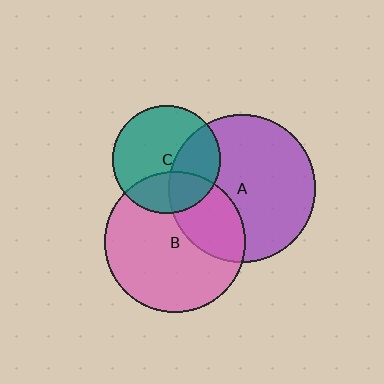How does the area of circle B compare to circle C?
Approximately 1.7 times.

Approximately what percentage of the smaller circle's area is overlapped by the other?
Approximately 30%.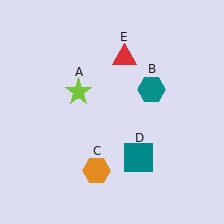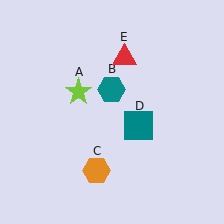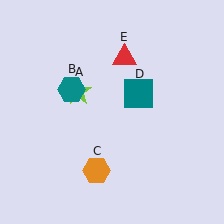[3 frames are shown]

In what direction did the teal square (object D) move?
The teal square (object D) moved up.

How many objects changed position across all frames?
2 objects changed position: teal hexagon (object B), teal square (object D).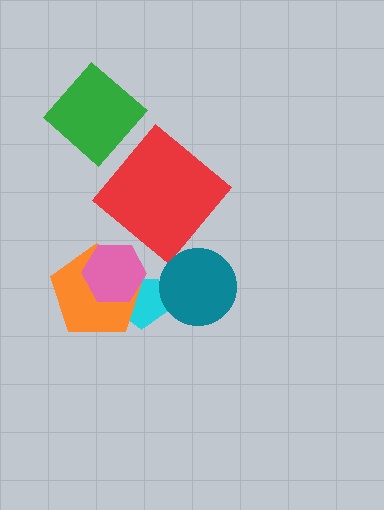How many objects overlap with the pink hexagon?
2 objects overlap with the pink hexagon.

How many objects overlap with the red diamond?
0 objects overlap with the red diamond.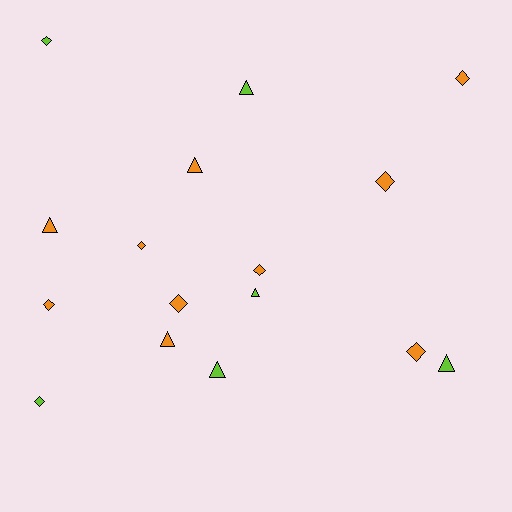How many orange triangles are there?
There are 3 orange triangles.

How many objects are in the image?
There are 16 objects.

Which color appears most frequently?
Orange, with 10 objects.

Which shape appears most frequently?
Diamond, with 9 objects.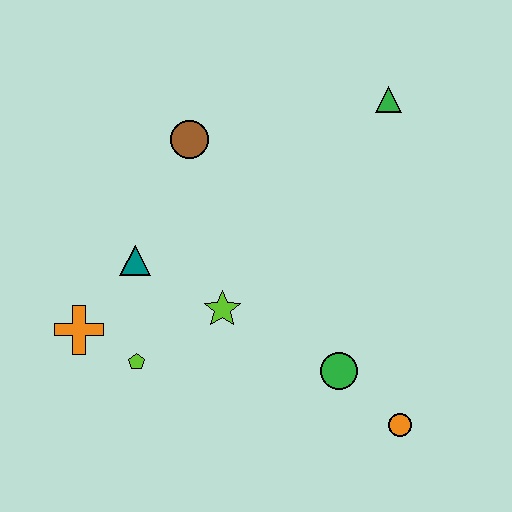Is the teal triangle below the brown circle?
Yes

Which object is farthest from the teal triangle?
The orange circle is farthest from the teal triangle.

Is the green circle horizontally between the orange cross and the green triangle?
Yes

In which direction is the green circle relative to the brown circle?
The green circle is below the brown circle.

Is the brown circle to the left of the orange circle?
Yes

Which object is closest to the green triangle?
The brown circle is closest to the green triangle.